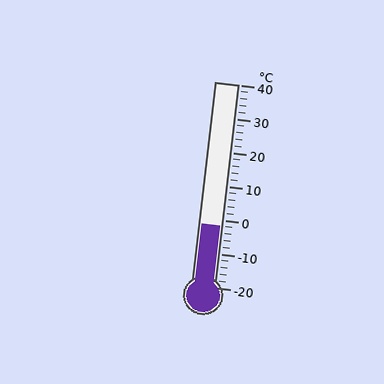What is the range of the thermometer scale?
The thermometer scale ranges from -20°C to 40°C.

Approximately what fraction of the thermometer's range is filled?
The thermometer is filled to approximately 30% of its range.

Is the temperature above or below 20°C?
The temperature is below 20°C.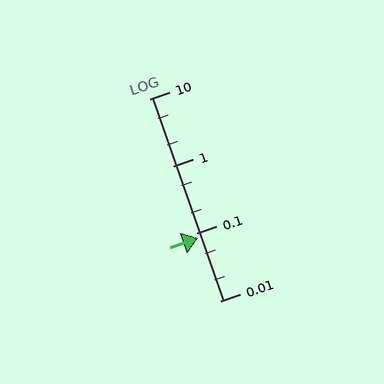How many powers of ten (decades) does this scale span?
The scale spans 3 decades, from 0.01 to 10.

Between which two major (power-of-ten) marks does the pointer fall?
The pointer is between 0.01 and 0.1.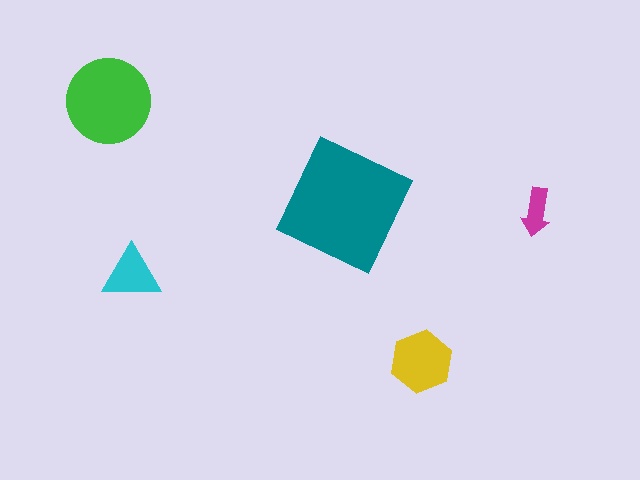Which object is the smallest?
The magenta arrow.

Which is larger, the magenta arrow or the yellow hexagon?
The yellow hexagon.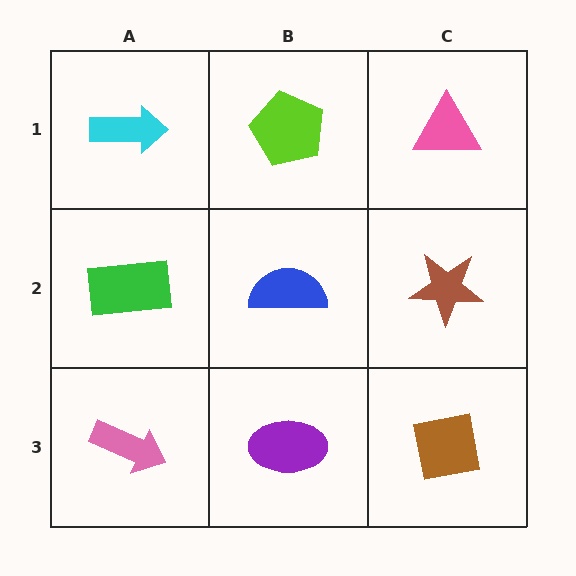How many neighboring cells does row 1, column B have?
3.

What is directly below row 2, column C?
A brown square.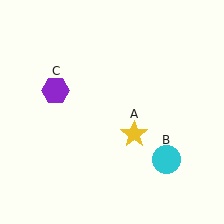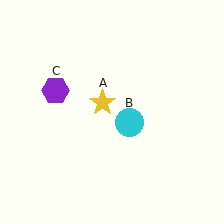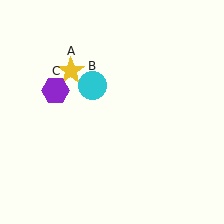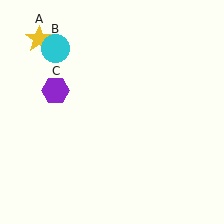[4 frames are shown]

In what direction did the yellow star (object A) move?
The yellow star (object A) moved up and to the left.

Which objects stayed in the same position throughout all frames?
Purple hexagon (object C) remained stationary.